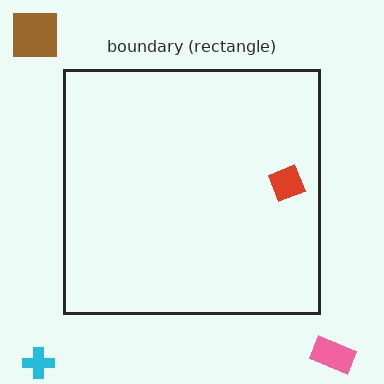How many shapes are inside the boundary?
1 inside, 3 outside.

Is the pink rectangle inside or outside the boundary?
Outside.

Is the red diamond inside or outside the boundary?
Inside.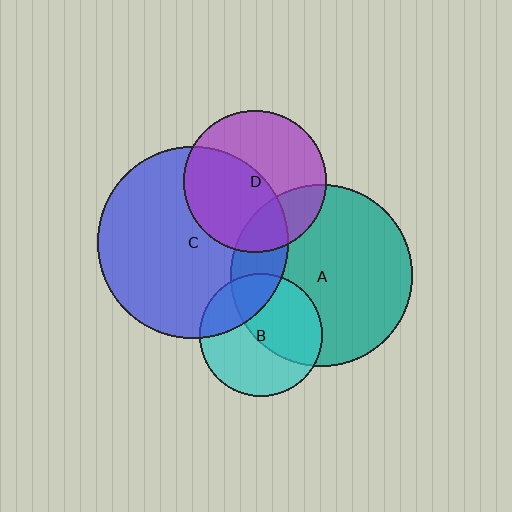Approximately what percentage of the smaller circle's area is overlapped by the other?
Approximately 25%.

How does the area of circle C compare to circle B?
Approximately 2.4 times.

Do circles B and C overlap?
Yes.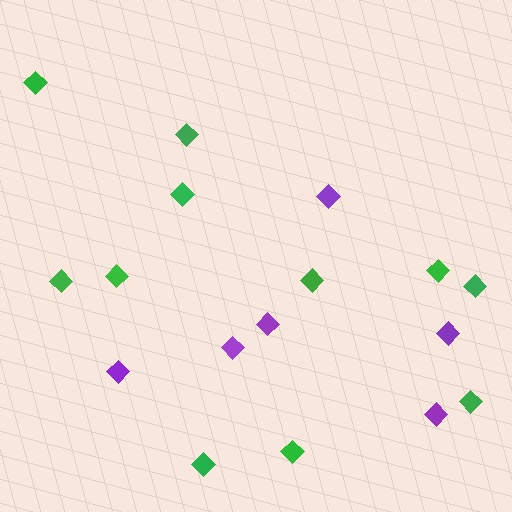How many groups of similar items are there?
There are 2 groups: one group of purple diamonds (6) and one group of green diamonds (11).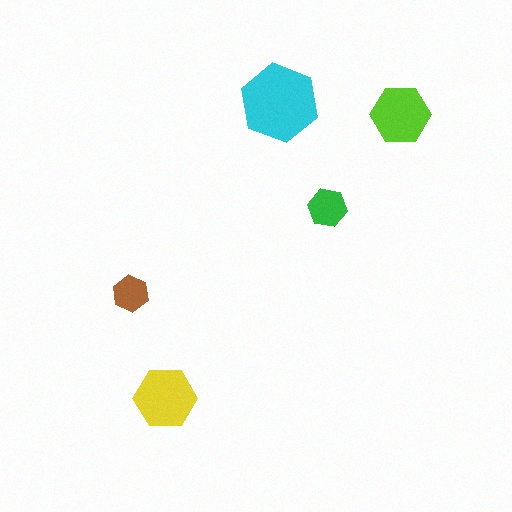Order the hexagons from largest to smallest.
the cyan one, the yellow one, the lime one, the green one, the brown one.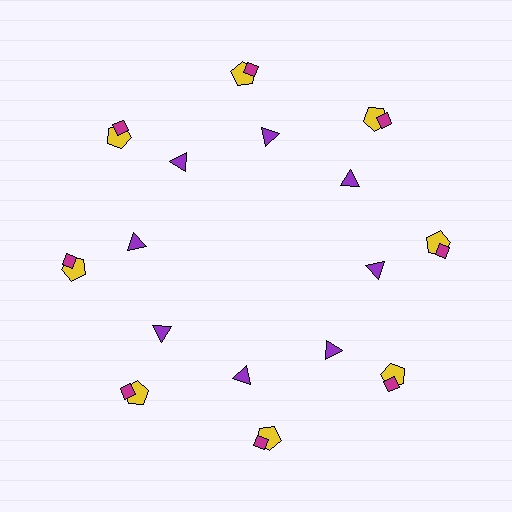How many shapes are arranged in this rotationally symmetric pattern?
There are 24 shapes, arranged in 8 groups of 3.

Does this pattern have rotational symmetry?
Yes, this pattern has 8-fold rotational symmetry. It looks the same after rotating 45 degrees around the center.